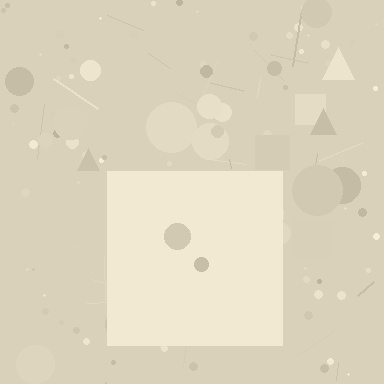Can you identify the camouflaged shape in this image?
The camouflaged shape is a square.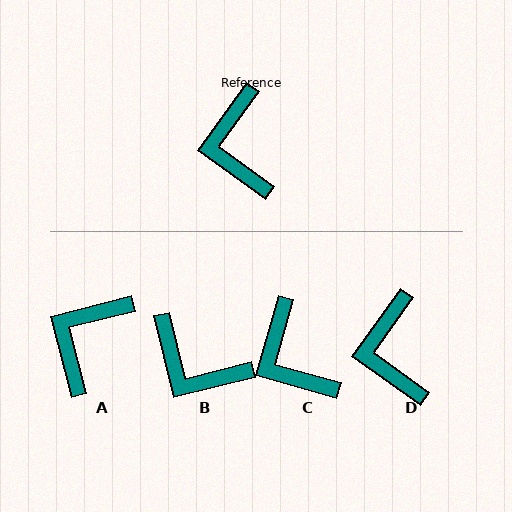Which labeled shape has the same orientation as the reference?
D.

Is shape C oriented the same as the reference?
No, it is off by about 20 degrees.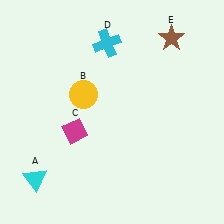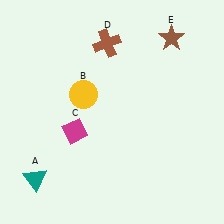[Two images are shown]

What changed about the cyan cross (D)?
In Image 1, D is cyan. In Image 2, it changed to brown.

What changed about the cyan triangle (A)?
In Image 1, A is cyan. In Image 2, it changed to teal.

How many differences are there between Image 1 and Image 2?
There are 2 differences between the two images.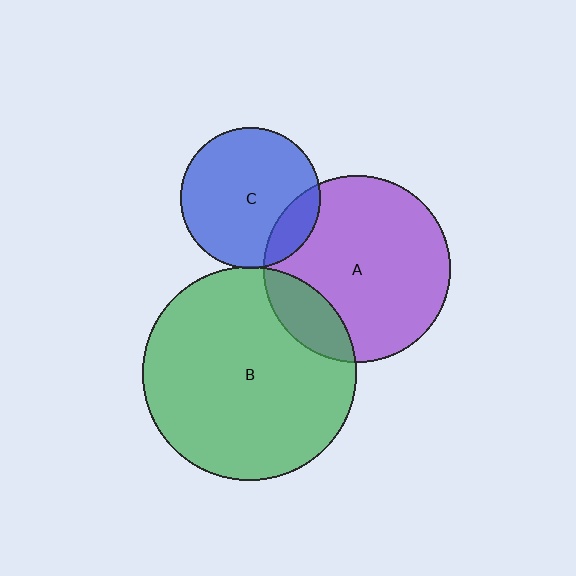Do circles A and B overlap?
Yes.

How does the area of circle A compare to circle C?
Approximately 1.8 times.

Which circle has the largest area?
Circle B (green).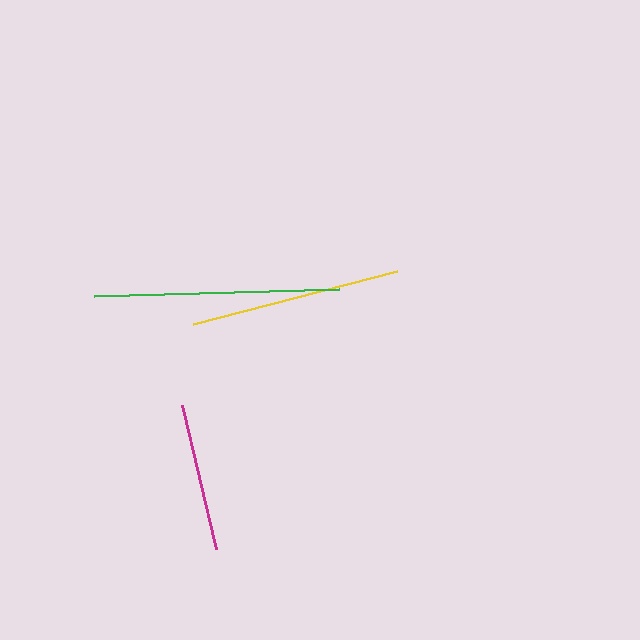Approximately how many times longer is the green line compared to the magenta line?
The green line is approximately 1.7 times the length of the magenta line.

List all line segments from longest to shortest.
From longest to shortest: green, yellow, magenta.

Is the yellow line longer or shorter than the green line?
The green line is longer than the yellow line.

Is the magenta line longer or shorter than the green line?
The green line is longer than the magenta line.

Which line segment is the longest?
The green line is the longest at approximately 245 pixels.